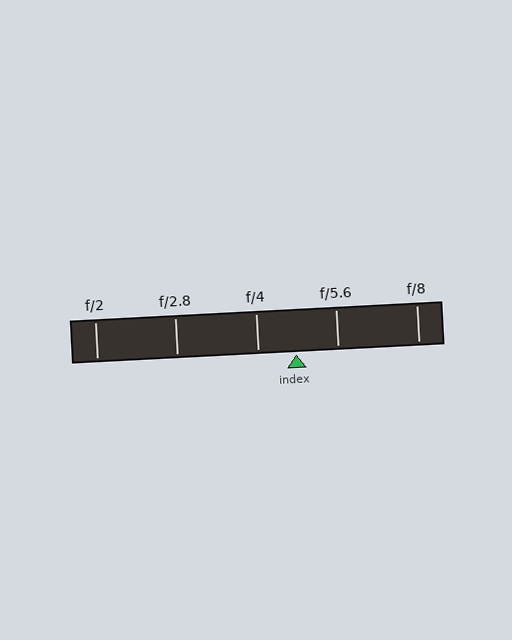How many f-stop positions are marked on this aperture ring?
There are 5 f-stop positions marked.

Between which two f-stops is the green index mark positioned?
The index mark is between f/4 and f/5.6.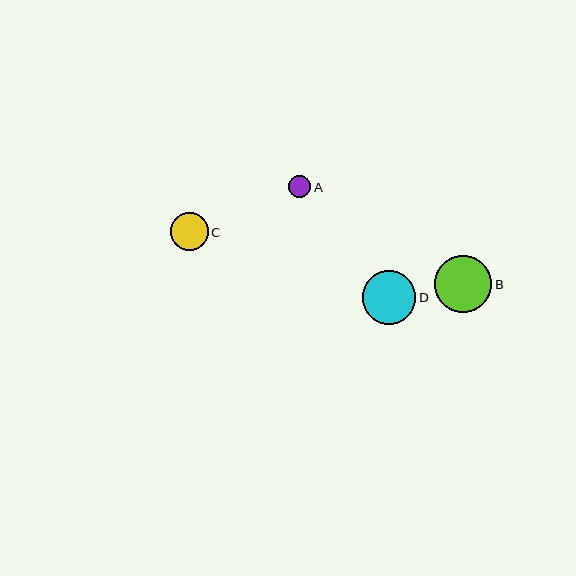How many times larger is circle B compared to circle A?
Circle B is approximately 2.6 times the size of circle A.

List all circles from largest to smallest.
From largest to smallest: B, D, C, A.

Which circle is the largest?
Circle B is the largest with a size of approximately 57 pixels.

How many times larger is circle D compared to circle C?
Circle D is approximately 1.4 times the size of circle C.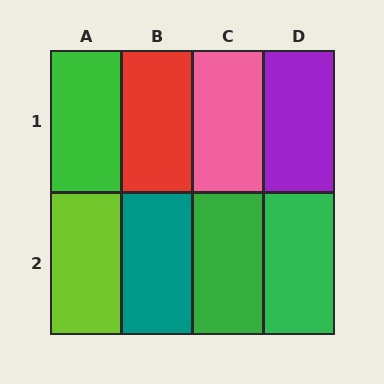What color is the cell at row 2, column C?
Green.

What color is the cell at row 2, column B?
Teal.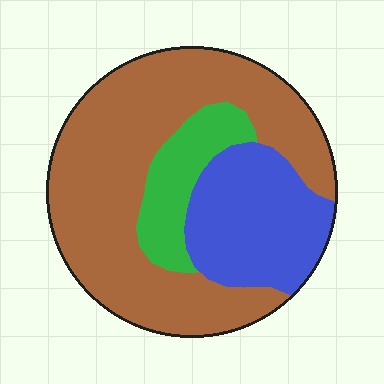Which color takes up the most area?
Brown, at roughly 60%.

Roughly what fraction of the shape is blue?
Blue takes up between a sixth and a third of the shape.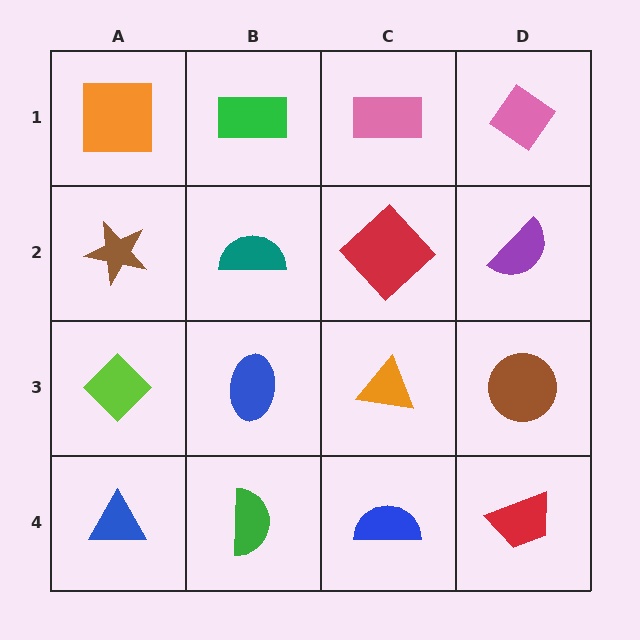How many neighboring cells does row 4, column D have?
2.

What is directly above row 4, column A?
A lime diamond.